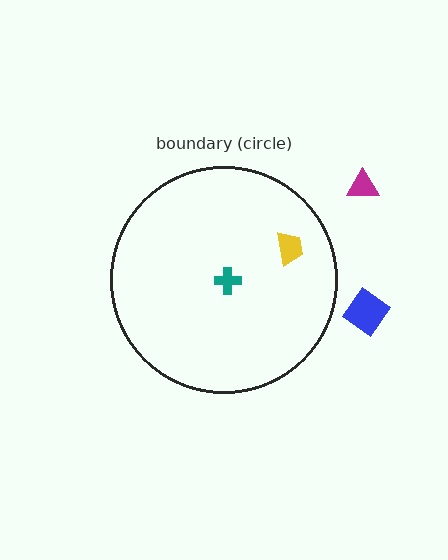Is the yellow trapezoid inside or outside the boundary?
Inside.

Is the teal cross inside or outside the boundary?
Inside.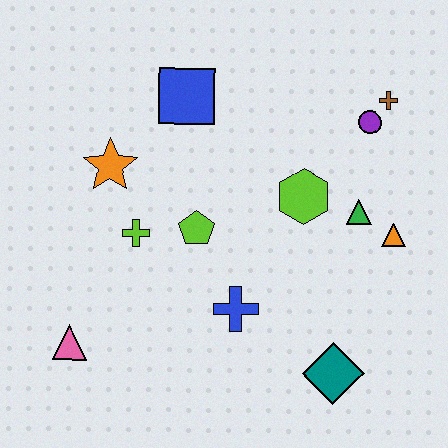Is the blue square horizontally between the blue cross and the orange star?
Yes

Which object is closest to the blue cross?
The lime pentagon is closest to the blue cross.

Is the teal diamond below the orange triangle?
Yes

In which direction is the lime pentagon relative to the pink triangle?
The lime pentagon is to the right of the pink triangle.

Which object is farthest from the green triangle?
The pink triangle is farthest from the green triangle.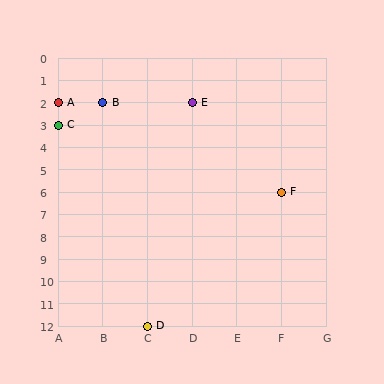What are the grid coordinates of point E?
Point E is at grid coordinates (D, 2).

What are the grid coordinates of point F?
Point F is at grid coordinates (F, 6).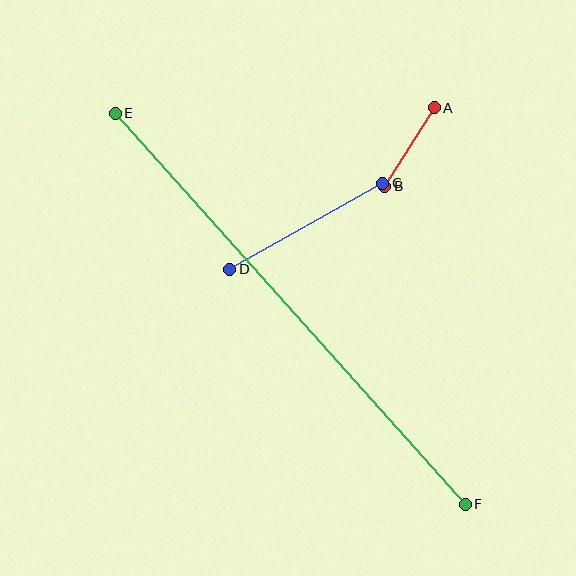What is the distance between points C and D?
The distance is approximately 175 pixels.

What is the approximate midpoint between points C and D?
The midpoint is at approximately (306, 226) pixels.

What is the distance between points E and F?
The distance is approximately 525 pixels.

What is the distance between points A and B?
The distance is approximately 93 pixels.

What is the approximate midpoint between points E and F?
The midpoint is at approximately (290, 309) pixels.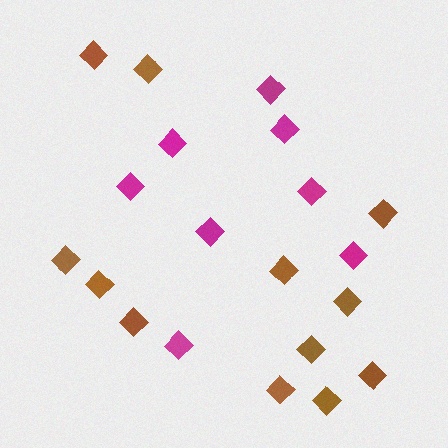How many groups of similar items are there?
There are 2 groups: one group of magenta diamonds (8) and one group of brown diamonds (12).